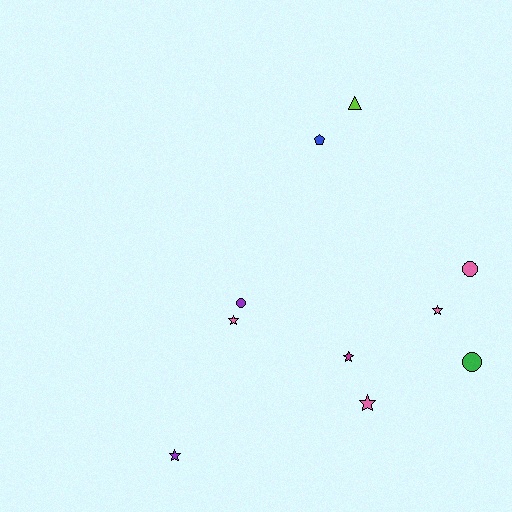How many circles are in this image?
There are 3 circles.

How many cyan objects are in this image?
There are no cyan objects.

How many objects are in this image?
There are 10 objects.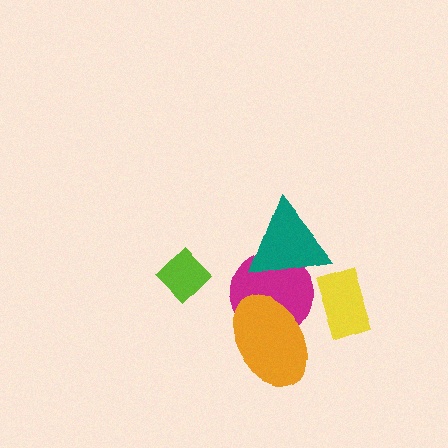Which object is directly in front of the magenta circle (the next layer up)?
The teal triangle is directly in front of the magenta circle.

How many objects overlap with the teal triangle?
1 object overlaps with the teal triangle.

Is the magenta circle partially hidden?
Yes, it is partially covered by another shape.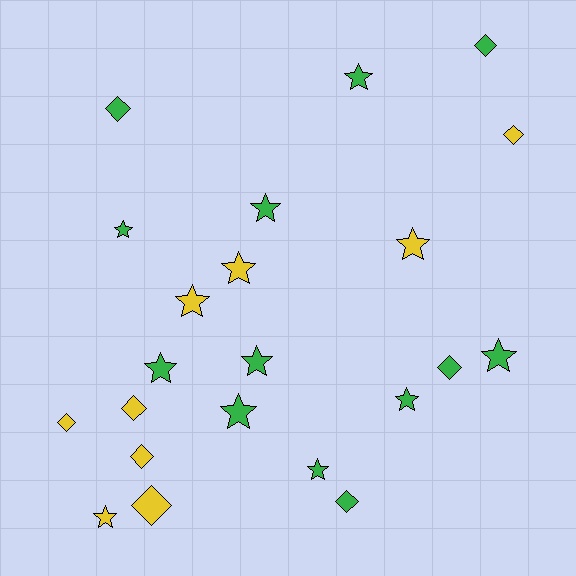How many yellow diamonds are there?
There are 5 yellow diamonds.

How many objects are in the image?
There are 22 objects.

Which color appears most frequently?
Green, with 13 objects.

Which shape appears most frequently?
Star, with 13 objects.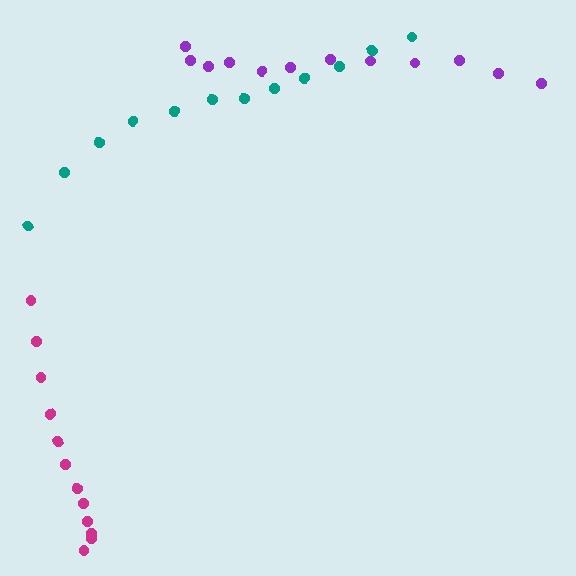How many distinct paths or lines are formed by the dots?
There are 3 distinct paths.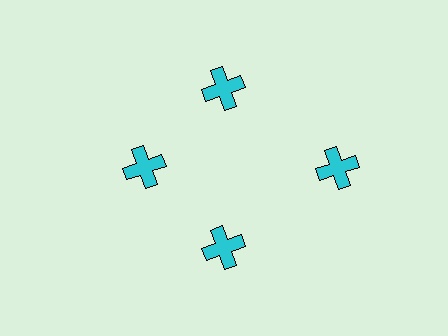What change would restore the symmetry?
The symmetry would be restored by moving it inward, back onto the ring so that all 4 crosses sit at equal angles and equal distance from the center.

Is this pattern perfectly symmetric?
No. The 4 cyan crosses are arranged in a ring, but one element near the 3 o'clock position is pushed outward from the center, breaking the 4-fold rotational symmetry.